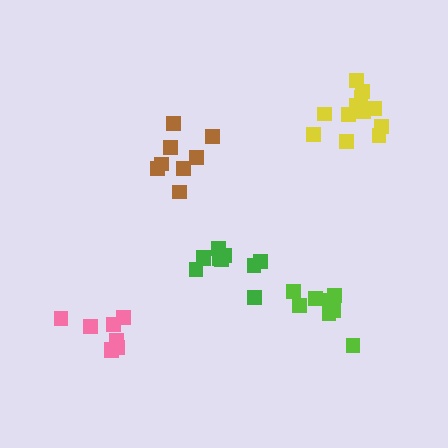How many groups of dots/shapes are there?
There are 5 groups.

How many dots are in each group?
Group 1: 12 dots, Group 2: 11 dots, Group 3: 8 dots, Group 4: 9 dots, Group 5: 8 dots (48 total).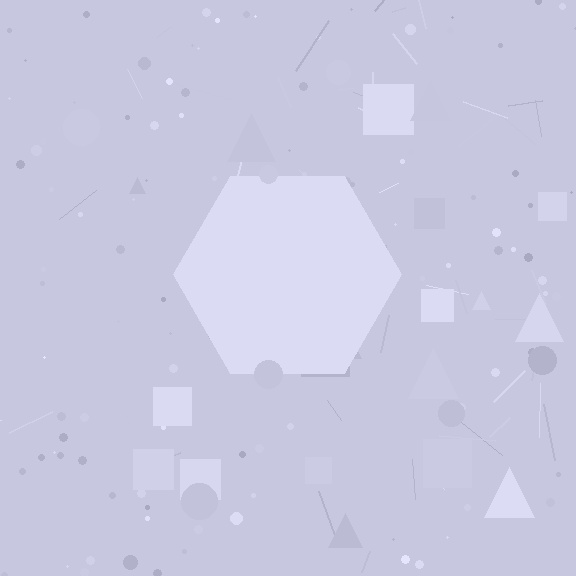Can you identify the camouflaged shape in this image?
The camouflaged shape is a hexagon.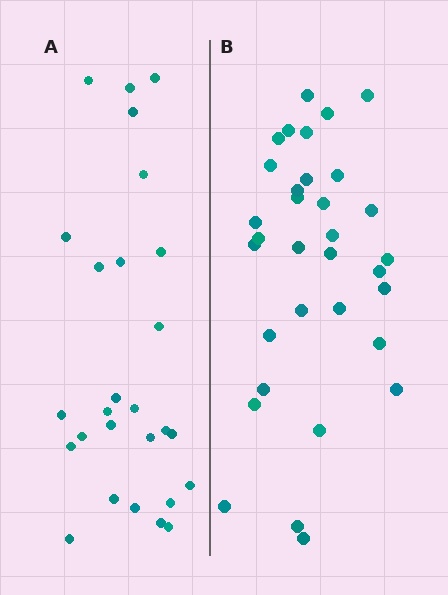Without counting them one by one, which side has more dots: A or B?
Region B (the right region) has more dots.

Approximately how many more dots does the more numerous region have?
Region B has about 6 more dots than region A.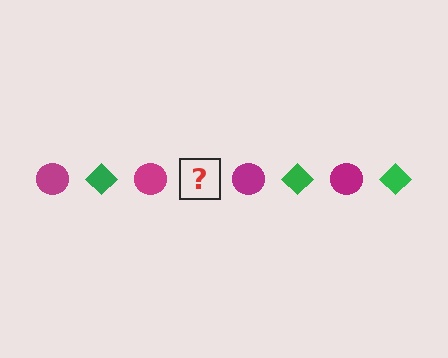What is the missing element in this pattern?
The missing element is a green diamond.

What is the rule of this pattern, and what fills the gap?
The rule is that the pattern alternates between magenta circle and green diamond. The gap should be filled with a green diamond.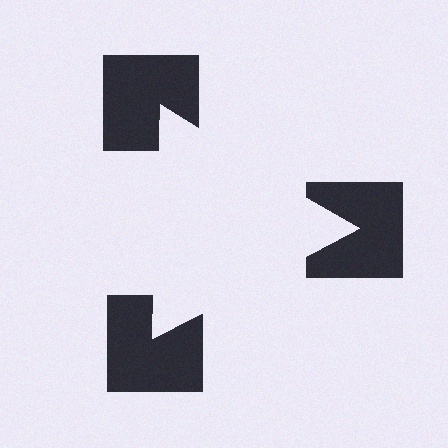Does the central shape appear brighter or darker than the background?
It typically appears slightly brighter than the background, even though no actual brightness change is drawn.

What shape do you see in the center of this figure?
An illusory triangle — its edges are inferred from the aligned wedge cuts in the notched squares, not physically drawn.